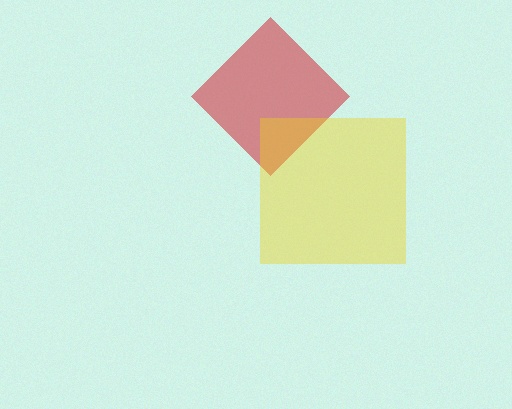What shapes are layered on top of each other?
The layered shapes are: a red diamond, a yellow square.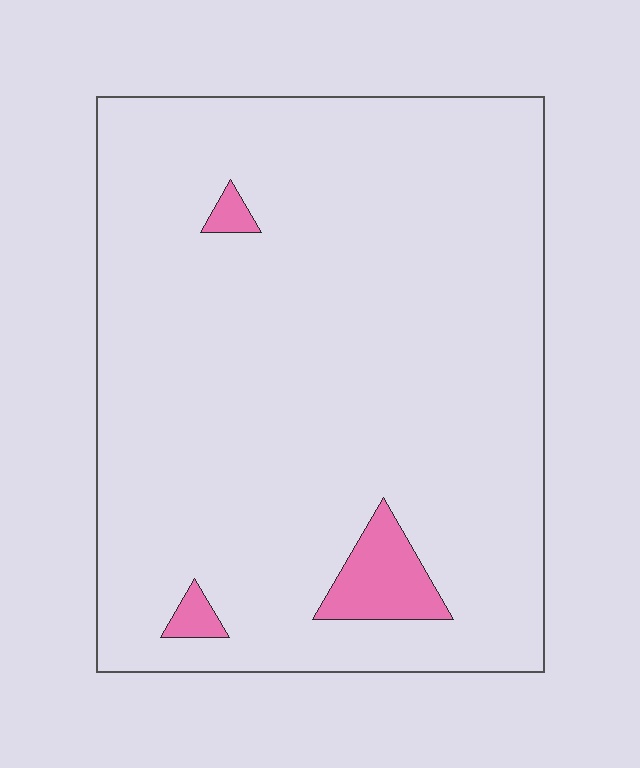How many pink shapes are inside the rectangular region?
3.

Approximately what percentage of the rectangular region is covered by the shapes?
Approximately 5%.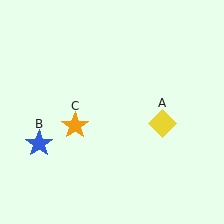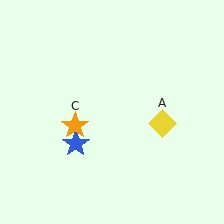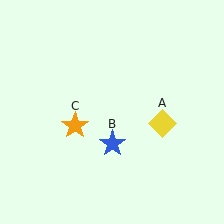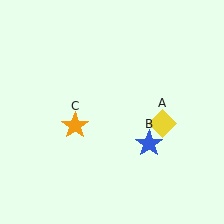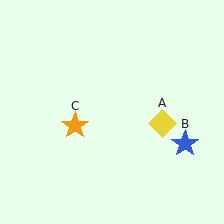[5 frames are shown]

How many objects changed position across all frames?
1 object changed position: blue star (object B).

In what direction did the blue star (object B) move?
The blue star (object B) moved right.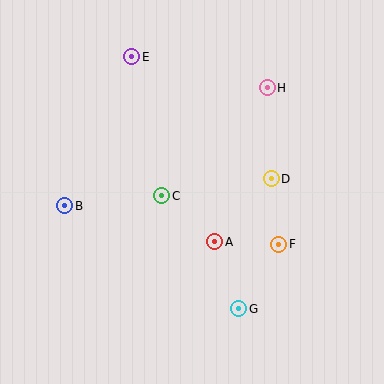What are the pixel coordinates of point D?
Point D is at (271, 179).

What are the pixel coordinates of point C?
Point C is at (162, 196).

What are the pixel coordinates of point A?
Point A is at (215, 242).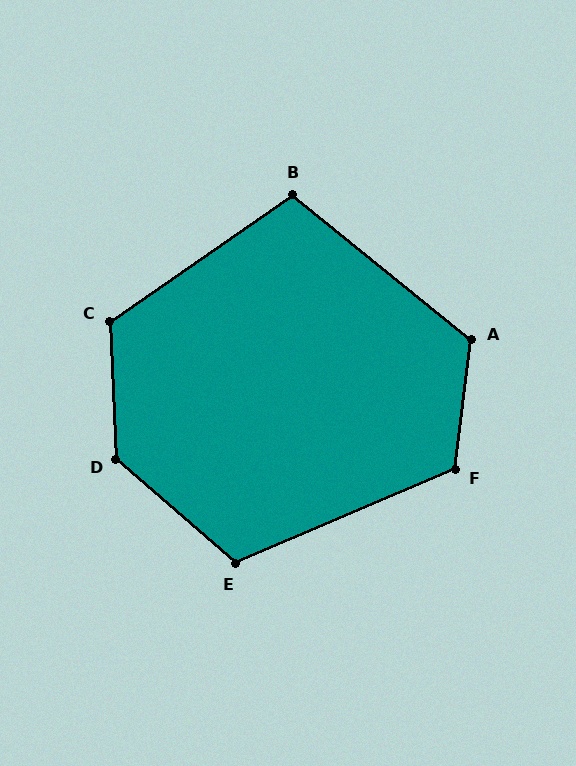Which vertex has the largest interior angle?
D, at approximately 134 degrees.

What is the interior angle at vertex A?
Approximately 122 degrees (obtuse).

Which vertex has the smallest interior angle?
B, at approximately 106 degrees.